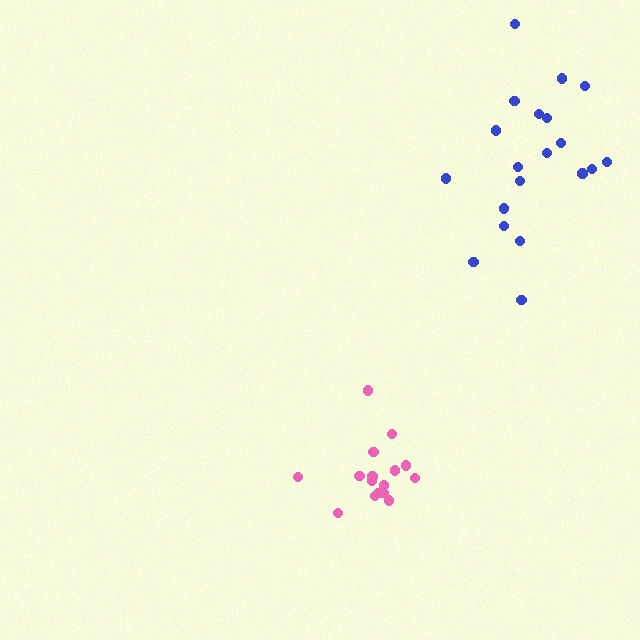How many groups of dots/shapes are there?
There are 2 groups.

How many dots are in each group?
Group 1: 16 dots, Group 2: 20 dots (36 total).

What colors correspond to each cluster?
The clusters are colored: pink, blue.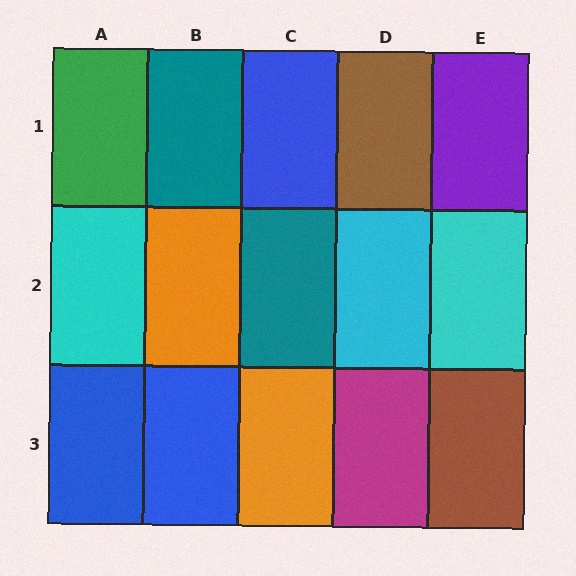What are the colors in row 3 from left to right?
Blue, blue, orange, magenta, brown.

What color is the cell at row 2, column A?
Cyan.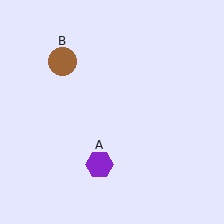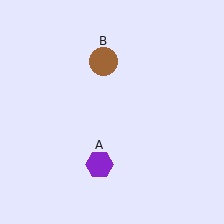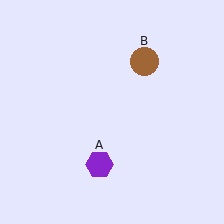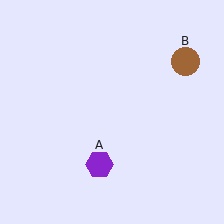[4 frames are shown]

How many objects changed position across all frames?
1 object changed position: brown circle (object B).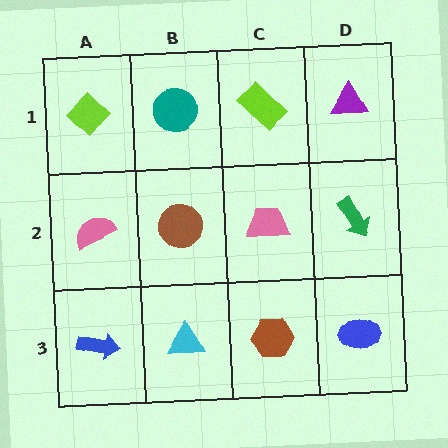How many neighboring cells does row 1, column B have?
3.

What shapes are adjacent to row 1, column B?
A brown circle (row 2, column B), a lime diamond (row 1, column A), a lime rectangle (row 1, column C).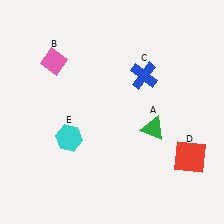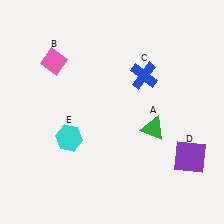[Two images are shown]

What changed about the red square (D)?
In Image 1, D is red. In Image 2, it changed to purple.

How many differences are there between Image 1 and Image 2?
There is 1 difference between the two images.